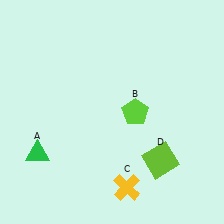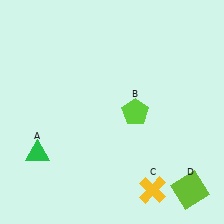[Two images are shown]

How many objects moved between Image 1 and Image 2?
2 objects moved between the two images.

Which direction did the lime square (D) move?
The lime square (D) moved down.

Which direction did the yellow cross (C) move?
The yellow cross (C) moved right.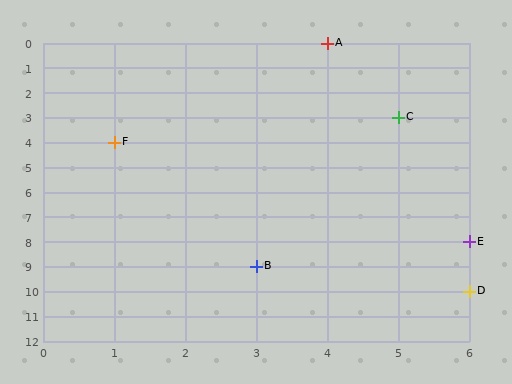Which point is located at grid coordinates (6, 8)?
Point E is at (6, 8).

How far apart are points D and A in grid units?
Points D and A are 2 columns and 10 rows apart (about 10.2 grid units diagonally).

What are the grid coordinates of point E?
Point E is at grid coordinates (6, 8).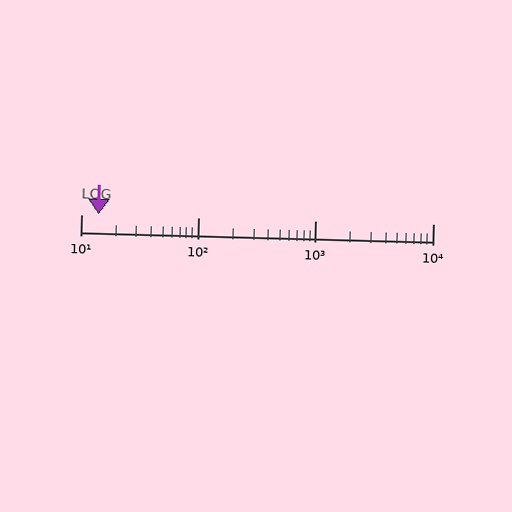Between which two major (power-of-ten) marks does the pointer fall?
The pointer is between 10 and 100.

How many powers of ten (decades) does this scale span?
The scale spans 3 decades, from 10 to 10000.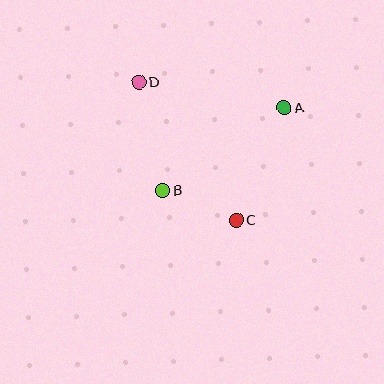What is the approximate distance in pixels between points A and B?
The distance between A and B is approximately 147 pixels.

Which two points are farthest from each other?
Points C and D are farthest from each other.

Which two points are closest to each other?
Points B and C are closest to each other.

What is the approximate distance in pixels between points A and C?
The distance between A and C is approximately 122 pixels.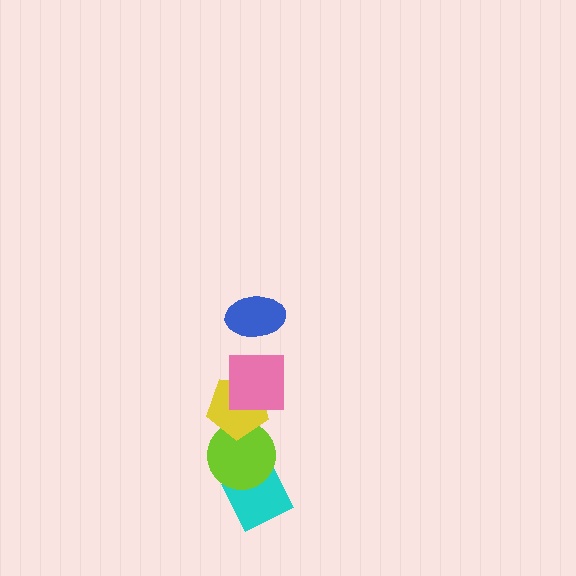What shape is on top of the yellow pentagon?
The pink square is on top of the yellow pentagon.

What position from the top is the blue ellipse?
The blue ellipse is 1st from the top.